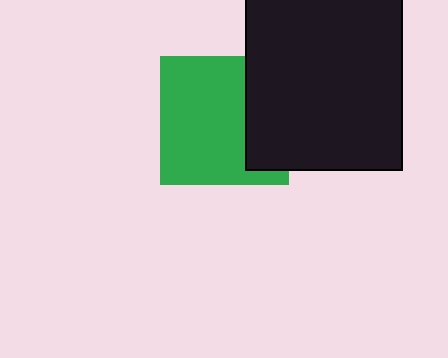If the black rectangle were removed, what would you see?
You would see the complete green square.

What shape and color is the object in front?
The object in front is a black rectangle.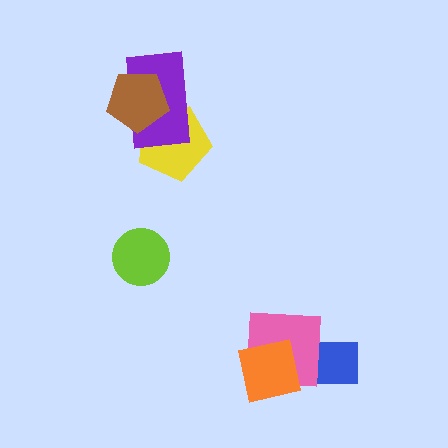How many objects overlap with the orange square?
2 objects overlap with the orange square.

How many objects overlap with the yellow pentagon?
2 objects overlap with the yellow pentagon.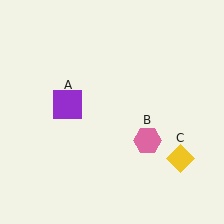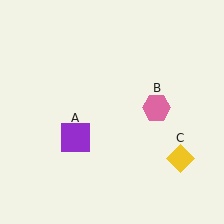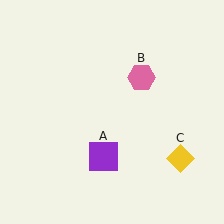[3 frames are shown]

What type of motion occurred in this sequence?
The purple square (object A), pink hexagon (object B) rotated counterclockwise around the center of the scene.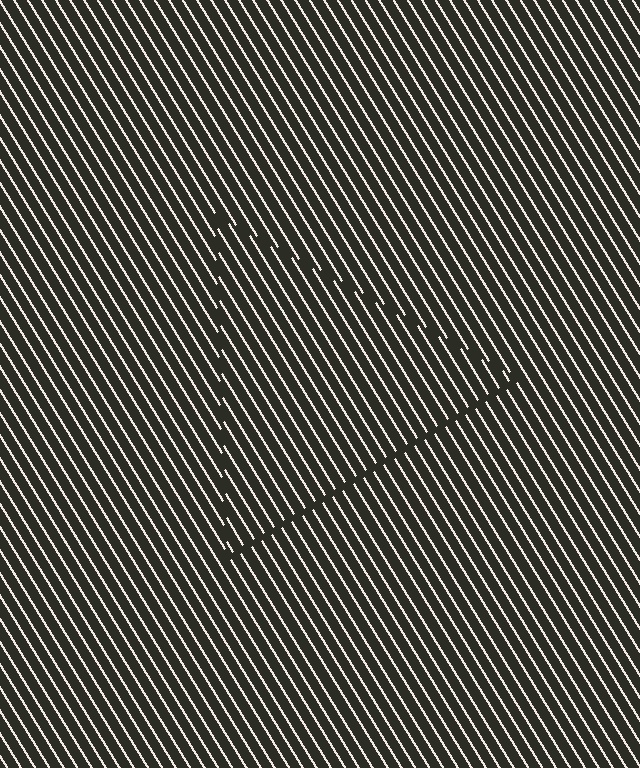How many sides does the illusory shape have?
3 sides — the line-ends trace a triangle.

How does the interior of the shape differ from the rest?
The interior of the shape contains the same grating, shifted by half a period — the contour is defined by the phase discontinuity where line-ends from the inner and outer gratings abut.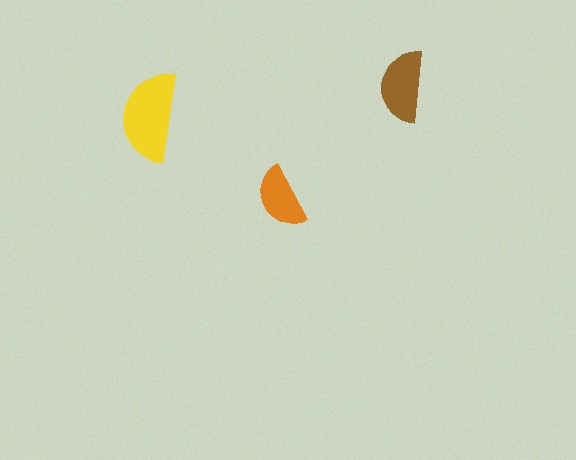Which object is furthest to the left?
The yellow semicircle is leftmost.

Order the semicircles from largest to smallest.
the yellow one, the brown one, the orange one.